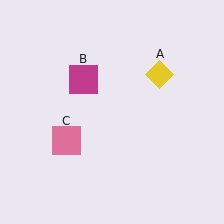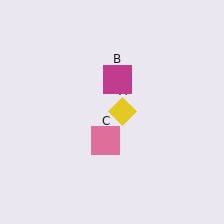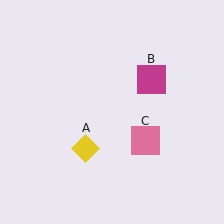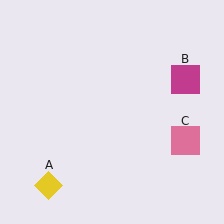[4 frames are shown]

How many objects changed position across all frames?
3 objects changed position: yellow diamond (object A), magenta square (object B), pink square (object C).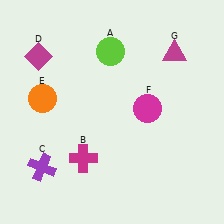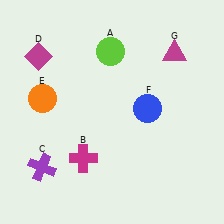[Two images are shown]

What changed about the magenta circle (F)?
In Image 1, F is magenta. In Image 2, it changed to blue.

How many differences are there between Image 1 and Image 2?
There is 1 difference between the two images.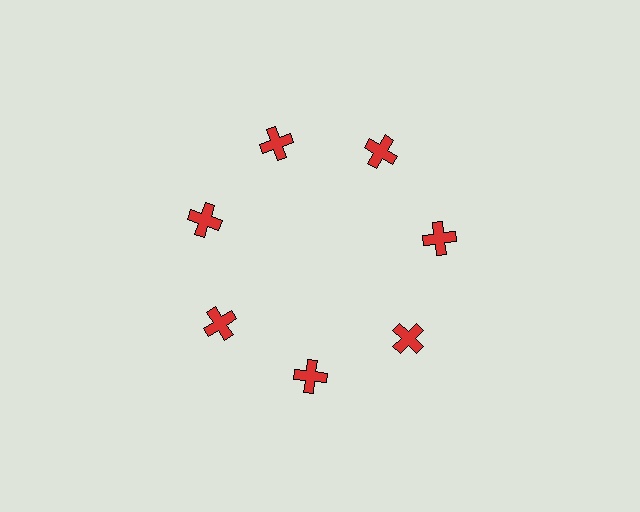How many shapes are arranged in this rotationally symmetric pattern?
There are 7 shapes, arranged in 7 groups of 1.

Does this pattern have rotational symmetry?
Yes, this pattern has 7-fold rotational symmetry. It looks the same after rotating 51 degrees around the center.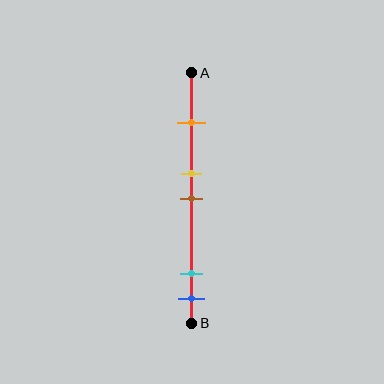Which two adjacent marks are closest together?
The yellow and brown marks are the closest adjacent pair.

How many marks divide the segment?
There are 5 marks dividing the segment.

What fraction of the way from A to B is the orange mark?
The orange mark is approximately 20% (0.2) of the way from A to B.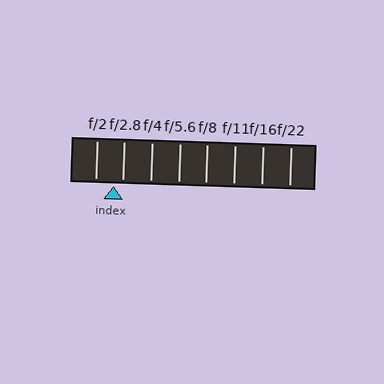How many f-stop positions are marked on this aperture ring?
There are 8 f-stop positions marked.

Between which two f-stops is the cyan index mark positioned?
The index mark is between f/2 and f/2.8.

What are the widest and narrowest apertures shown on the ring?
The widest aperture shown is f/2 and the narrowest is f/22.